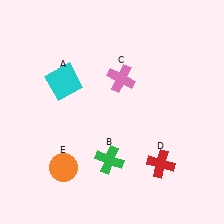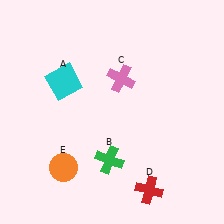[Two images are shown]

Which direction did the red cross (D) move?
The red cross (D) moved down.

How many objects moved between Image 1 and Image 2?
1 object moved between the two images.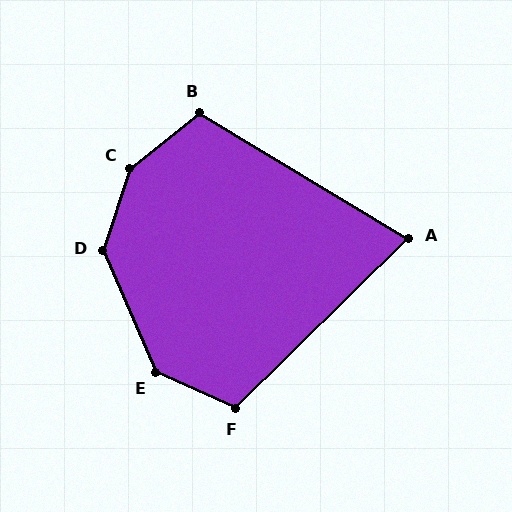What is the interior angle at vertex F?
Approximately 111 degrees (obtuse).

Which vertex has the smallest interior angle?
A, at approximately 75 degrees.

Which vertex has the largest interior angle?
C, at approximately 147 degrees.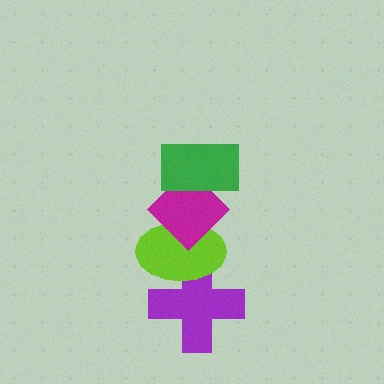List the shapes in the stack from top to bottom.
From top to bottom: the green rectangle, the magenta diamond, the lime ellipse, the purple cross.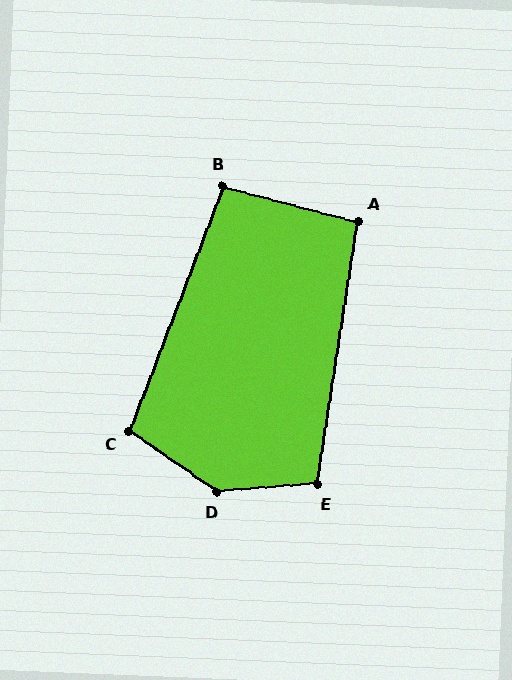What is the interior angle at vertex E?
Approximately 103 degrees (obtuse).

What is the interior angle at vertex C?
Approximately 103 degrees (obtuse).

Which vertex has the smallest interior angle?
A, at approximately 95 degrees.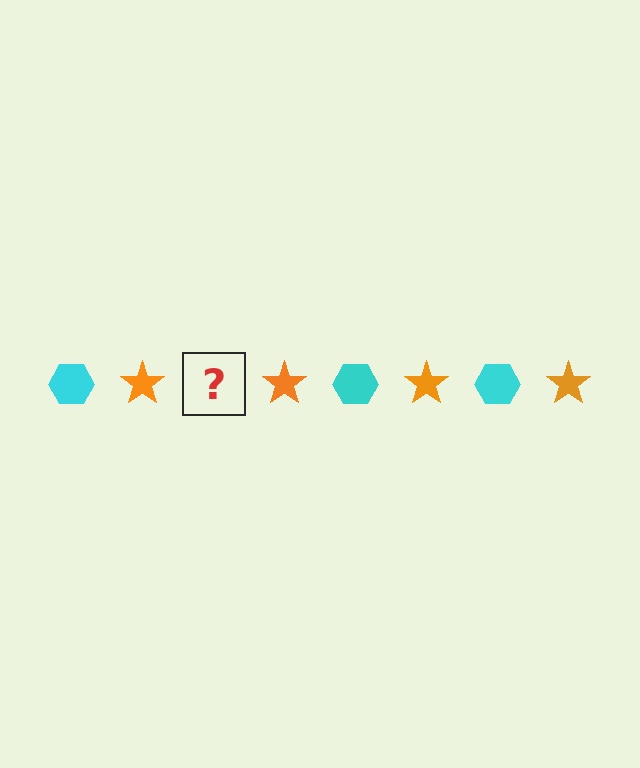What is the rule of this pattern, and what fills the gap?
The rule is that the pattern alternates between cyan hexagon and orange star. The gap should be filled with a cyan hexagon.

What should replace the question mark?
The question mark should be replaced with a cyan hexagon.